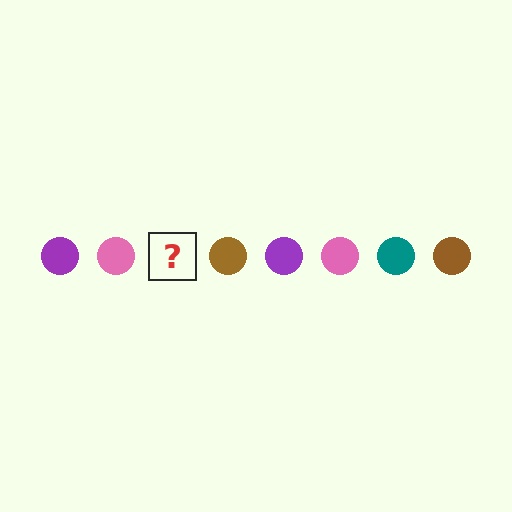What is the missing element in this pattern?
The missing element is a teal circle.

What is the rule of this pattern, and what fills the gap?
The rule is that the pattern cycles through purple, pink, teal, brown circles. The gap should be filled with a teal circle.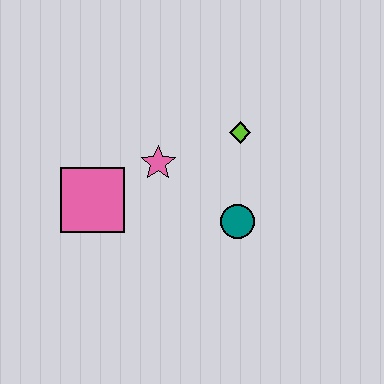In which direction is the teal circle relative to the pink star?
The teal circle is to the right of the pink star.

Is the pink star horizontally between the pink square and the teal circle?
Yes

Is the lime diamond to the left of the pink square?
No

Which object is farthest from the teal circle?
The pink square is farthest from the teal circle.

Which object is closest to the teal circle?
The lime diamond is closest to the teal circle.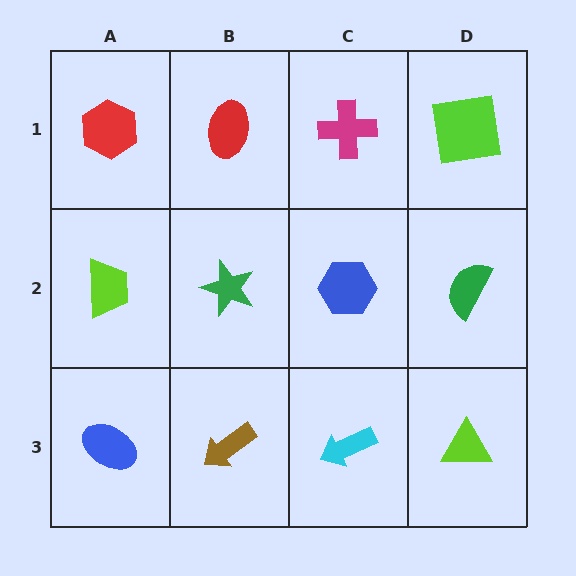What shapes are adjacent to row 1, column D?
A green semicircle (row 2, column D), a magenta cross (row 1, column C).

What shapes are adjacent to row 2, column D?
A lime square (row 1, column D), a lime triangle (row 3, column D), a blue hexagon (row 2, column C).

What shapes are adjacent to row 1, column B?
A green star (row 2, column B), a red hexagon (row 1, column A), a magenta cross (row 1, column C).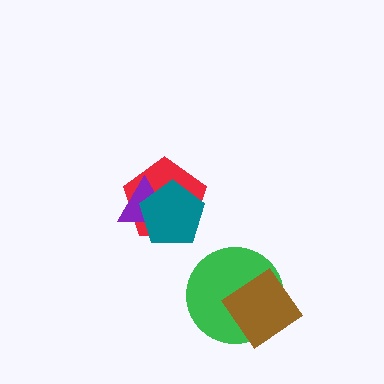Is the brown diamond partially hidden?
No, no other shape covers it.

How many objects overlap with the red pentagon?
2 objects overlap with the red pentagon.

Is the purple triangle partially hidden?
Yes, it is partially covered by another shape.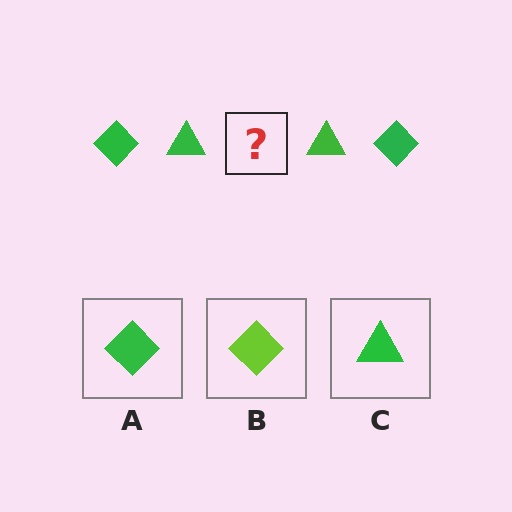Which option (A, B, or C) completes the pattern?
A.